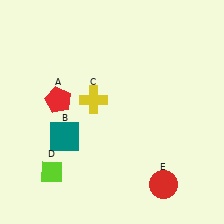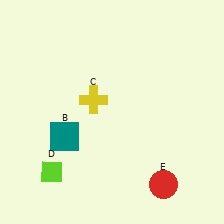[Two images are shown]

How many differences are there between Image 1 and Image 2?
There is 1 difference between the two images.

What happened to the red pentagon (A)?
The red pentagon (A) was removed in Image 2. It was in the top-left area of Image 1.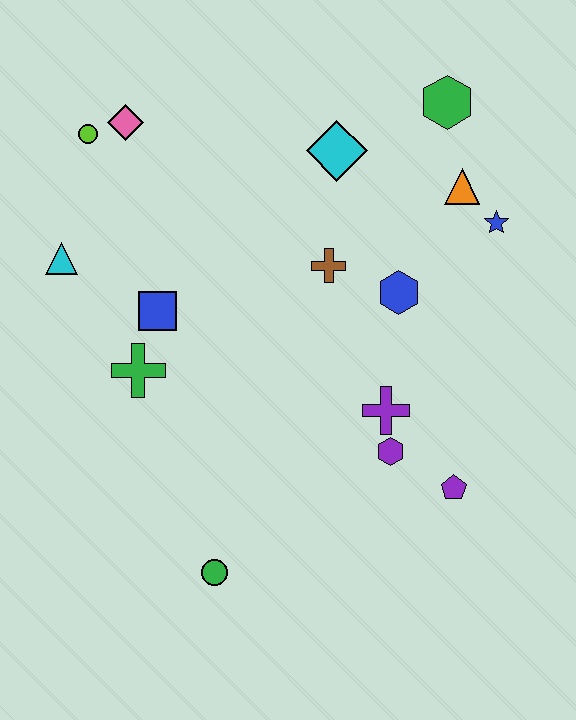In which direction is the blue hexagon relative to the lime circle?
The blue hexagon is to the right of the lime circle.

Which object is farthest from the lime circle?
The purple pentagon is farthest from the lime circle.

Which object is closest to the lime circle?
The pink diamond is closest to the lime circle.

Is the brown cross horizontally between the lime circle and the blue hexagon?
Yes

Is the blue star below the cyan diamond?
Yes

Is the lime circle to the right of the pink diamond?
No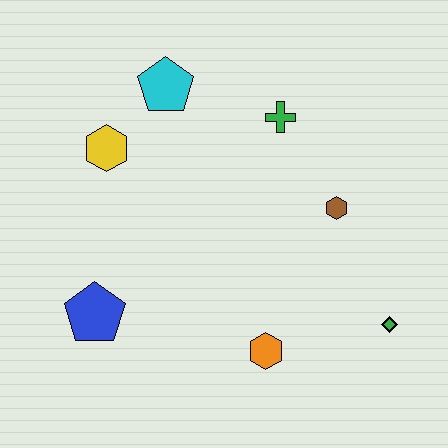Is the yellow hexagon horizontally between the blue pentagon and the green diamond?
Yes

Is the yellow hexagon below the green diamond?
No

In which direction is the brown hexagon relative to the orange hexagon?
The brown hexagon is above the orange hexagon.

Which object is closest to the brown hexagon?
The green cross is closest to the brown hexagon.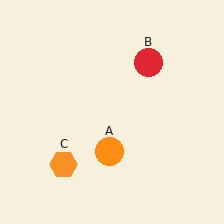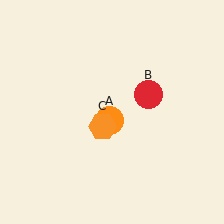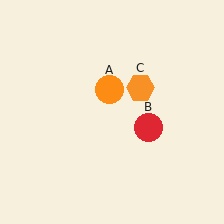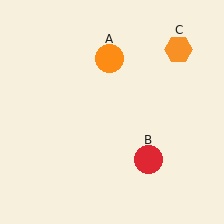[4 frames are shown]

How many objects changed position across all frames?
3 objects changed position: orange circle (object A), red circle (object B), orange hexagon (object C).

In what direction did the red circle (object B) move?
The red circle (object B) moved down.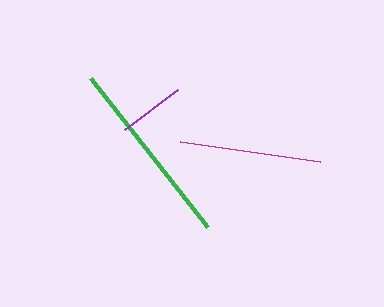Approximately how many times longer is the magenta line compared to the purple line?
The magenta line is approximately 2.1 times the length of the purple line.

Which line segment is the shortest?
The purple line is the shortest at approximately 66 pixels.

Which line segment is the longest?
The green line is the longest at approximately 189 pixels.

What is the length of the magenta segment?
The magenta segment is approximately 141 pixels long.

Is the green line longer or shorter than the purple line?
The green line is longer than the purple line.